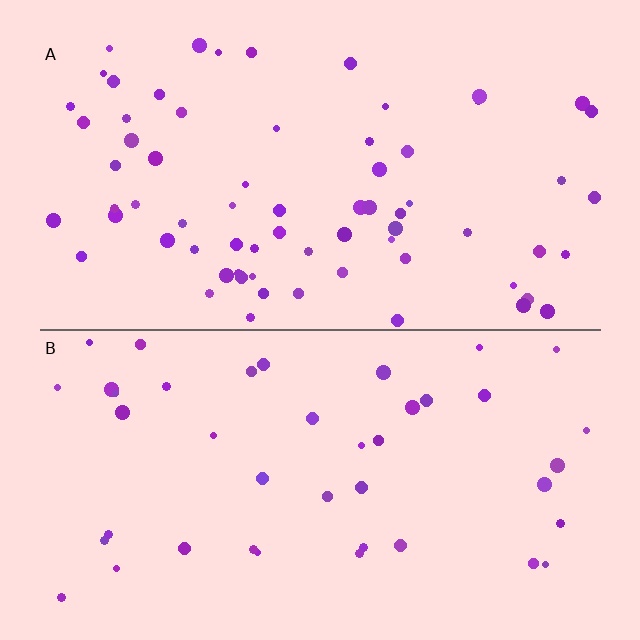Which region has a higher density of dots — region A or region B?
A (the top).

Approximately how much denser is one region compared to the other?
Approximately 1.6× — region A over region B.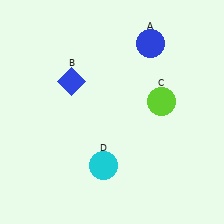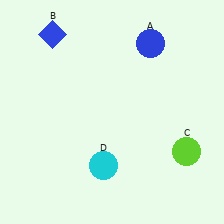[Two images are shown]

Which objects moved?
The objects that moved are: the blue diamond (B), the lime circle (C).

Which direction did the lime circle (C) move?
The lime circle (C) moved down.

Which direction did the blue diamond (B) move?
The blue diamond (B) moved up.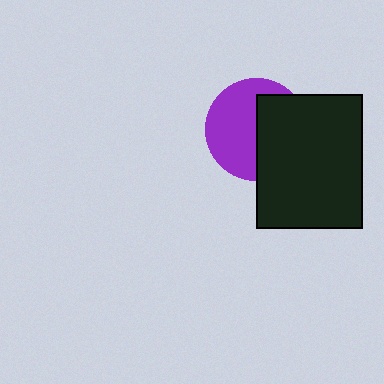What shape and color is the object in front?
The object in front is a black rectangle.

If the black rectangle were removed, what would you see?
You would see the complete purple circle.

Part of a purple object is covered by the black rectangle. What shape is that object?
It is a circle.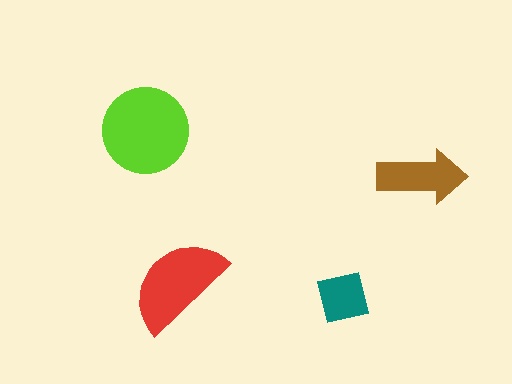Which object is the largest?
The lime circle.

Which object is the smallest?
The teal square.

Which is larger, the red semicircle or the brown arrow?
The red semicircle.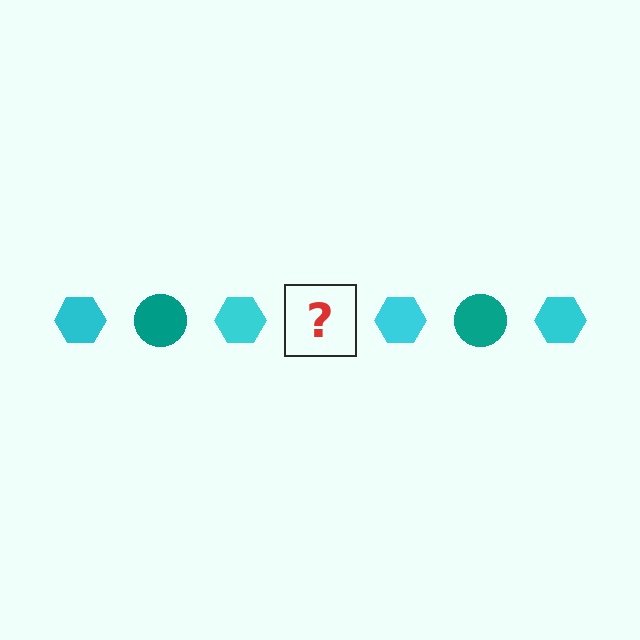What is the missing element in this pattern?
The missing element is a teal circle.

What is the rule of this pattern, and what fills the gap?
The rule is that the pattern alternates between cyan hexagon and teal circle. The gap should be filled with a teal circle.